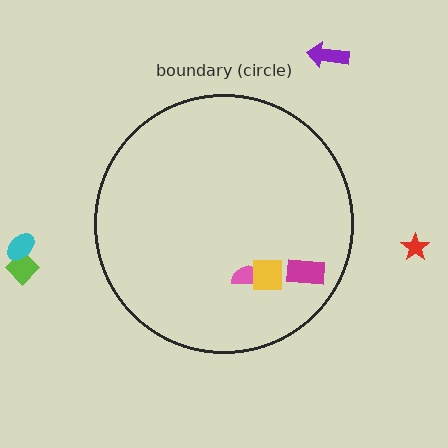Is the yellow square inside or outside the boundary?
Inside.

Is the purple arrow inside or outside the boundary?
Outside.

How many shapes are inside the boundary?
3 inside, 4 outside.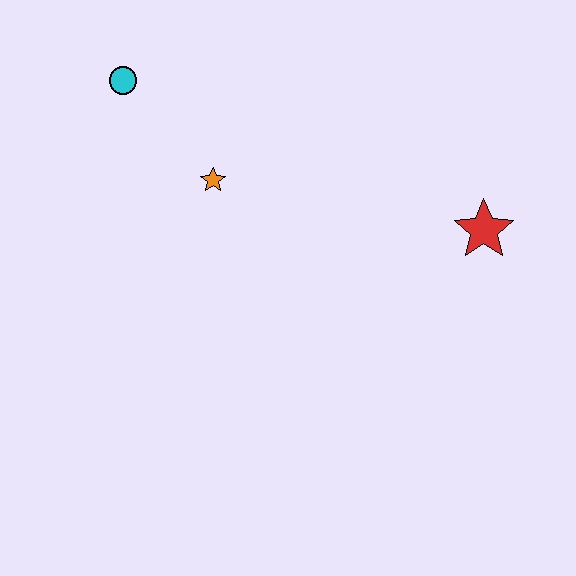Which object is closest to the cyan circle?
The orange star is closest to the cyan circle.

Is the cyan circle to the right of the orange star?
No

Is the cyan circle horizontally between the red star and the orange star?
No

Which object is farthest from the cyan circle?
The red star is farthest from the cyan circle.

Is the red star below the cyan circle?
Yes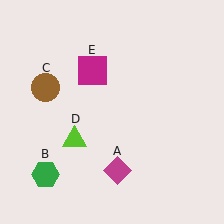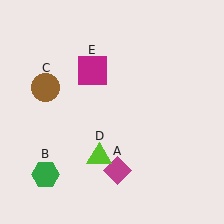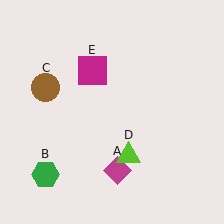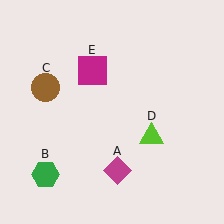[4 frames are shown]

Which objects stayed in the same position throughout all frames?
Magenta diamond (object A) and green hexagon (object B) and brown circle (object C) and magenta square (object E) remained stationary.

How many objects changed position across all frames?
1 object changed position: lime triangle (object D).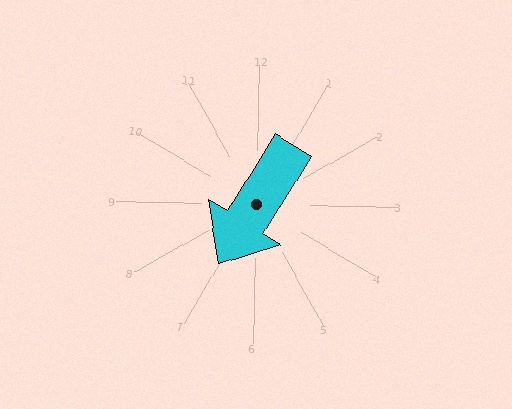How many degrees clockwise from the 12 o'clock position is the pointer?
Approximately 211 degrees.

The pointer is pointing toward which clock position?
Roughly 7 o'clock.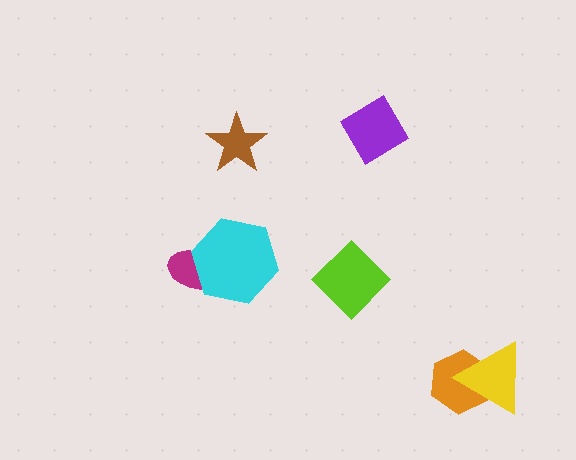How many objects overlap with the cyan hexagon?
1 object overlaps with the cyan hexagon.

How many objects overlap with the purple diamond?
0 objects overlap with the purple diamond.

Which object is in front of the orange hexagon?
The yellow triangle is in front of the orange hexagon.